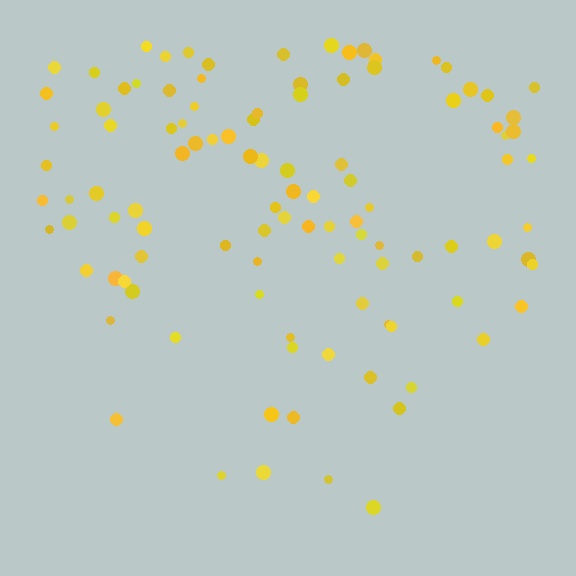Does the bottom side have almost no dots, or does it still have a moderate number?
Still a moderate number, just noticeably fewer than the top.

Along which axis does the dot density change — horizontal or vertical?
Vertical.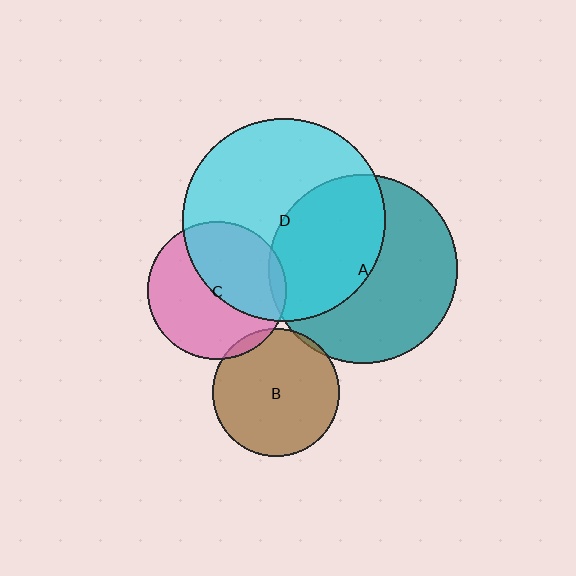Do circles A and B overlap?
Yes.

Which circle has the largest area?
Circle D (cyan).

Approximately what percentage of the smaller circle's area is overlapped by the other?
Approximately 5%.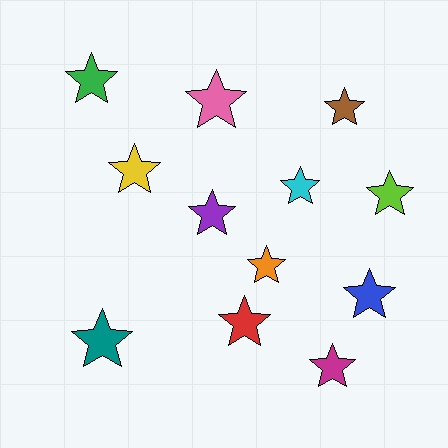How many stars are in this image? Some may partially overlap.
There are 12 stars.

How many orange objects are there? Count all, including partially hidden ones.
There is 1 orange object.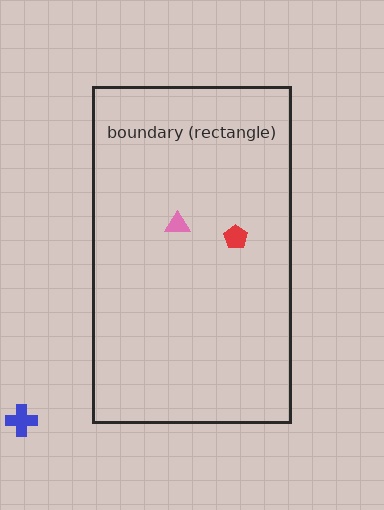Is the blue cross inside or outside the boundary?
Outside.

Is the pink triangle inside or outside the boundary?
Inside.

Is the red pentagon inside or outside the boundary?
Inside.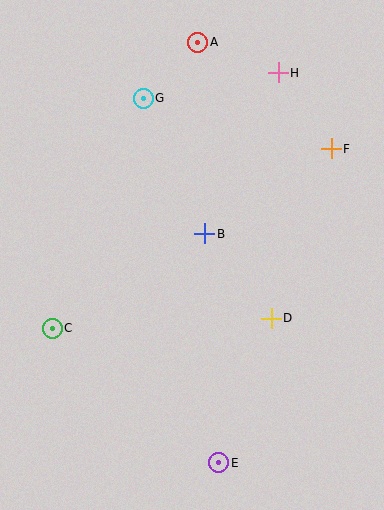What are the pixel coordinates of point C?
Point C is at (52, 328).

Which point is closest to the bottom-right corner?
Point E is closest to the bottom-right corner.